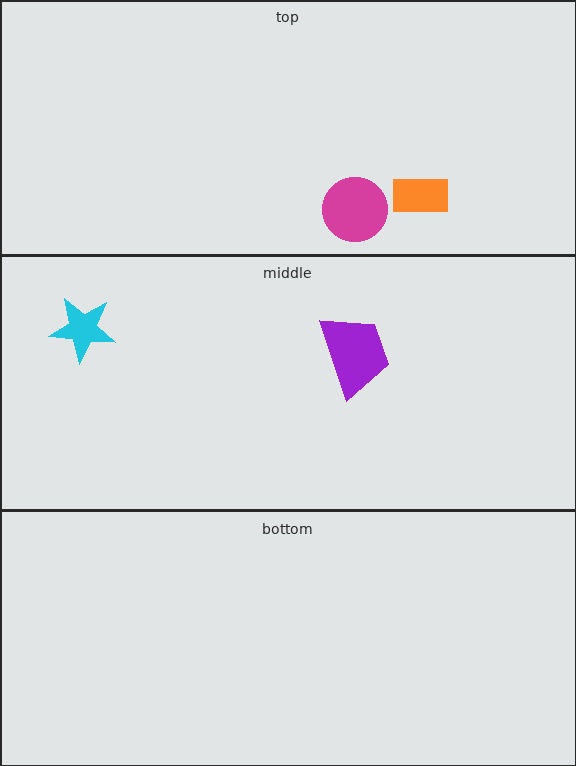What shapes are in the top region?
The orange rectangle, the magenta circle.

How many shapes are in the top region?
2.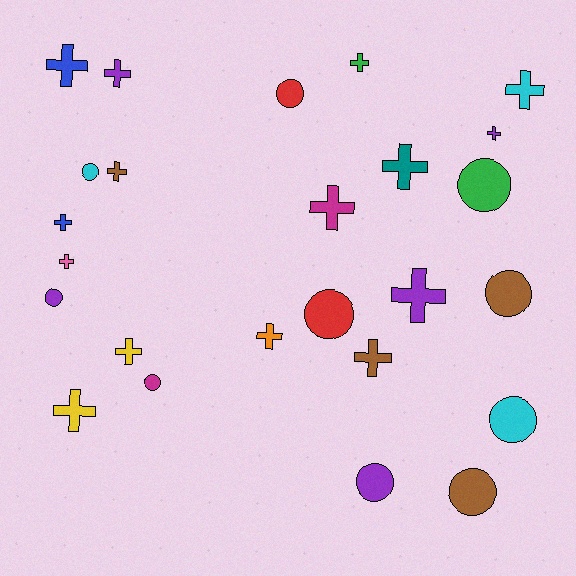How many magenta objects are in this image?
There are 2 magenta objects.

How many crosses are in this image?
There are 15 crosses.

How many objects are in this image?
There are 25 objects.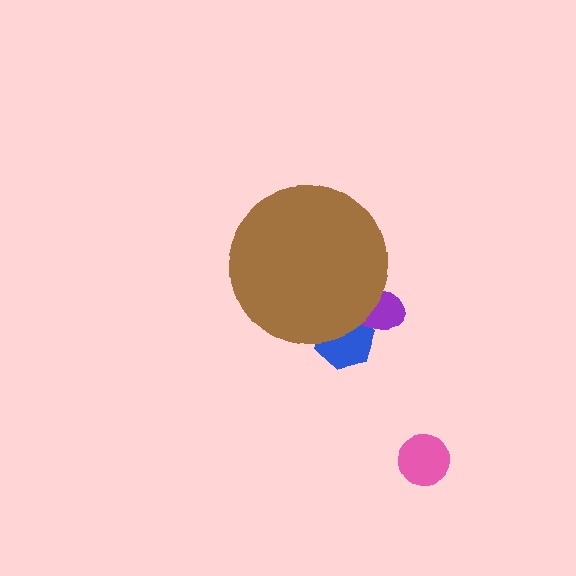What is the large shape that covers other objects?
A brown circle.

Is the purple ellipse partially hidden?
Yes, the purple ellipse is partially hidden behind the brown circle.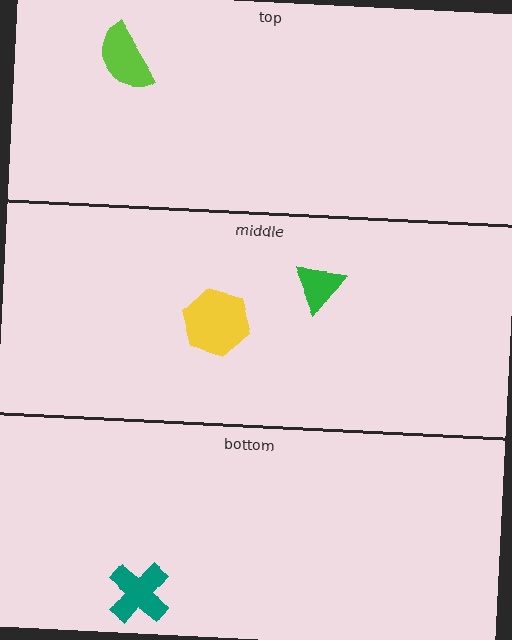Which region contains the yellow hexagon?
The middle region.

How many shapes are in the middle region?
2.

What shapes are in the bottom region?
The teal cross.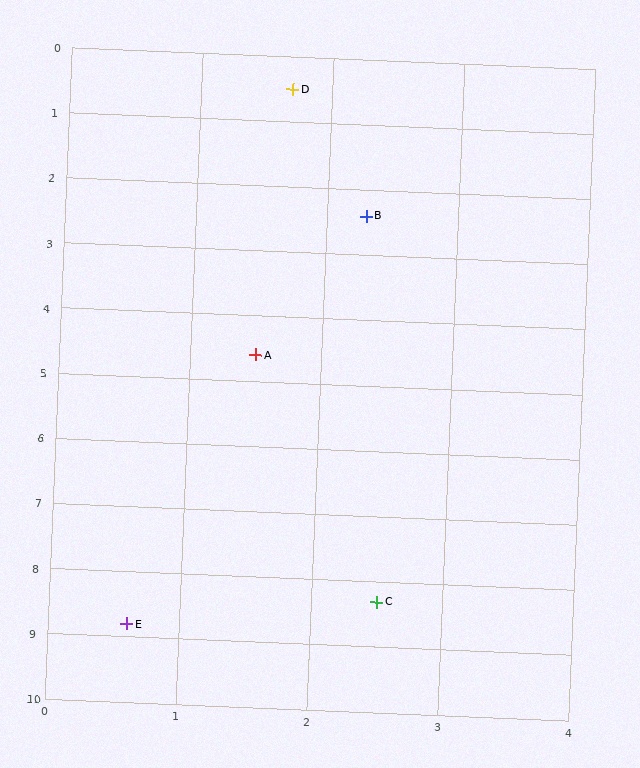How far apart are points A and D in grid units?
Points A and D are about 4.1 grid units apart.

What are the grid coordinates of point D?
Point D is at approximately (1.7, 0.5).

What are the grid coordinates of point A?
Point A is at approximately (1.5, 4.6).